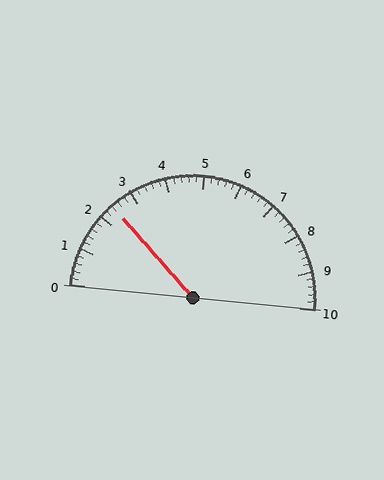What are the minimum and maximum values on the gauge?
The gauge ranges from 0 to 10.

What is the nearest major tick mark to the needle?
The nearest major tick mark is 2.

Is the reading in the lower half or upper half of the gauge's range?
The reading is in the lower half of the range (0 to 10).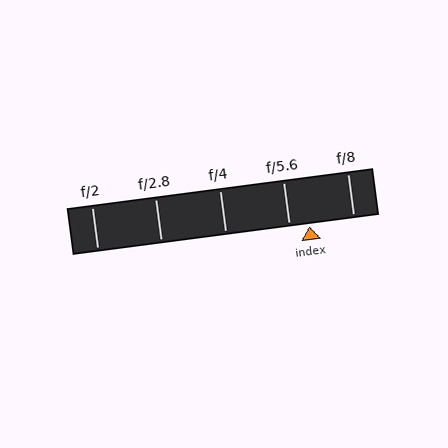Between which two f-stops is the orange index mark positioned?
The index mark is between f/5.6 and f/8.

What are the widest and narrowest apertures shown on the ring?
The widest aperture shown is f/2 and the narrowest is f/8.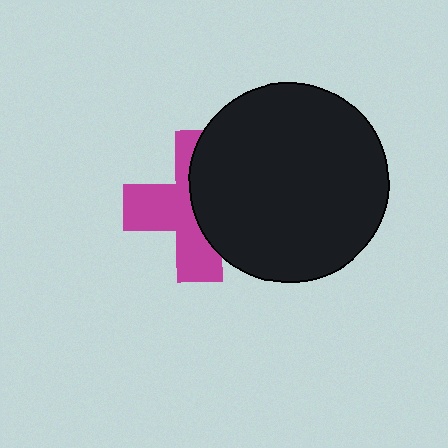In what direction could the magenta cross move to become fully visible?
The magenta cross could move left. That would shift it out from behind the black circle entirely.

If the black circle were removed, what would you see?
You would see the complete magenta cross.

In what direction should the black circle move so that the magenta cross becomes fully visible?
The black circle should move right. That is the shortest direction to clear the overlap and leave the magenta cross fully visible.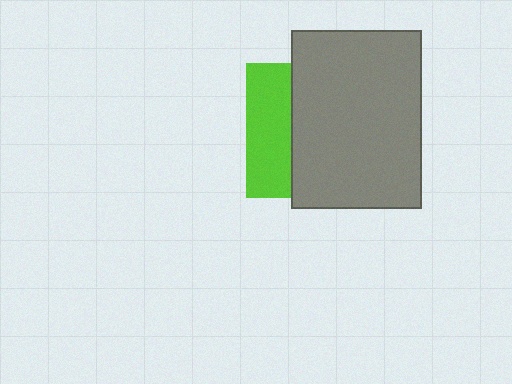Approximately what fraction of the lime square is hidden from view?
Roughly 66% of the lime square is hidden behind the gray rectangle.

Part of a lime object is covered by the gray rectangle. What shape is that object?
It is a square.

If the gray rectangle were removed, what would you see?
You would see the complete lime square.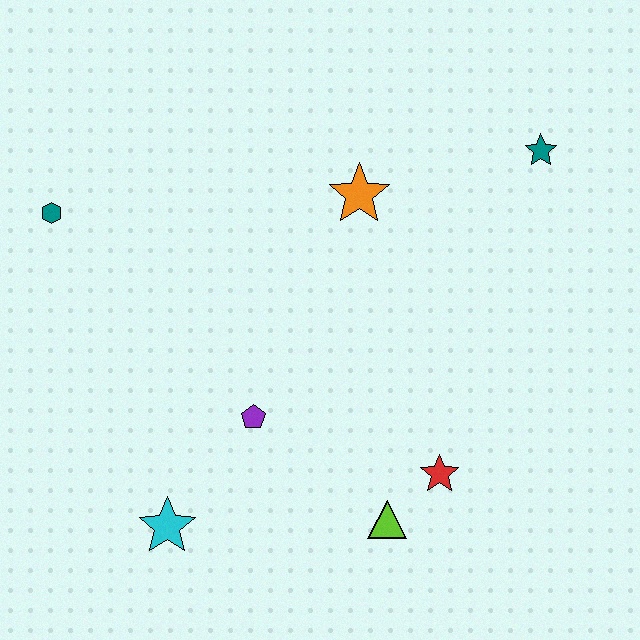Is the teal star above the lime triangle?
Yes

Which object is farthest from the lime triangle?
The teal hexagon is farthest from the lime triangle.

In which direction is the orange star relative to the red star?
The orange star is above the red star.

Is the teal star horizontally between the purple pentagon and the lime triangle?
No